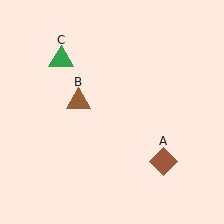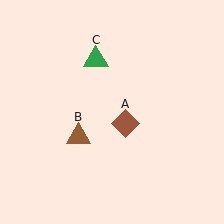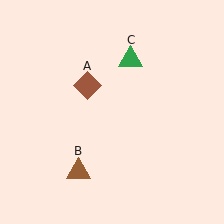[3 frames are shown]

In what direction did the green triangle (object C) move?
The green triangle (object C) moved right.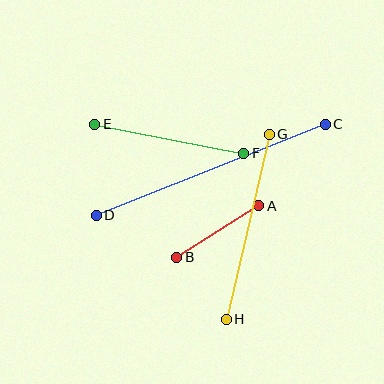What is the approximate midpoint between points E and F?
The midpoint is at approximately (169, 139) pixels.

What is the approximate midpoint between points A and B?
The midpoint is at approximately (218, 232) pixels.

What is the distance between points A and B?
The distance is approximately 97 pixels.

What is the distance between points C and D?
The distance is approximately 246 pixels.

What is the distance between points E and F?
The distance is approximately 152 pixels.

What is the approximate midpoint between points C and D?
The midpoint is at approximately (211, 170) pixels.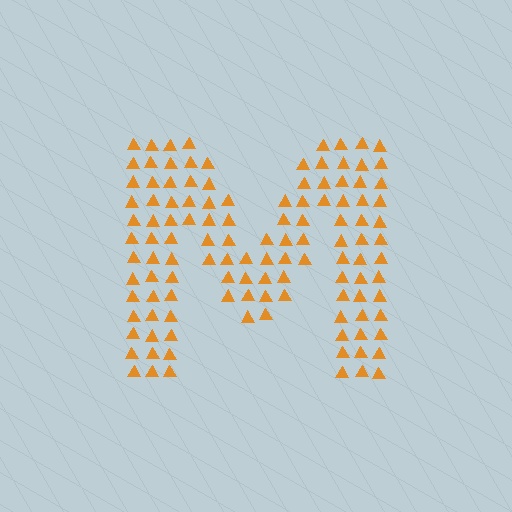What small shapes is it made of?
It is made of small triangles.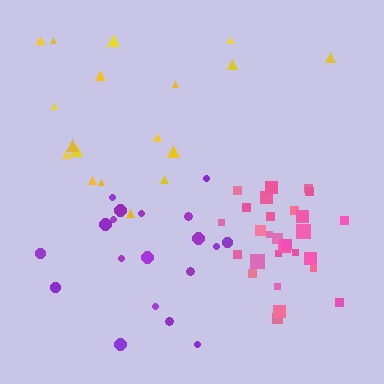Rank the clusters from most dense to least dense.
pink, purple, yellow.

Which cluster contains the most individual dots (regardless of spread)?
Pink (28).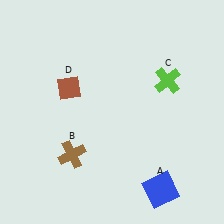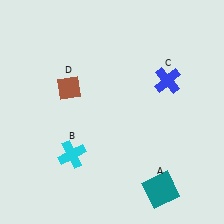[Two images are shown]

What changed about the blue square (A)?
In Image 1, A is blue. In Image 2, it changed to teal.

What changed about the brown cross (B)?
In Image 1, B is brown. In Image 2, it changed to cyan.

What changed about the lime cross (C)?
In Image 1, C is lime. In Image 2, it changed to blue.